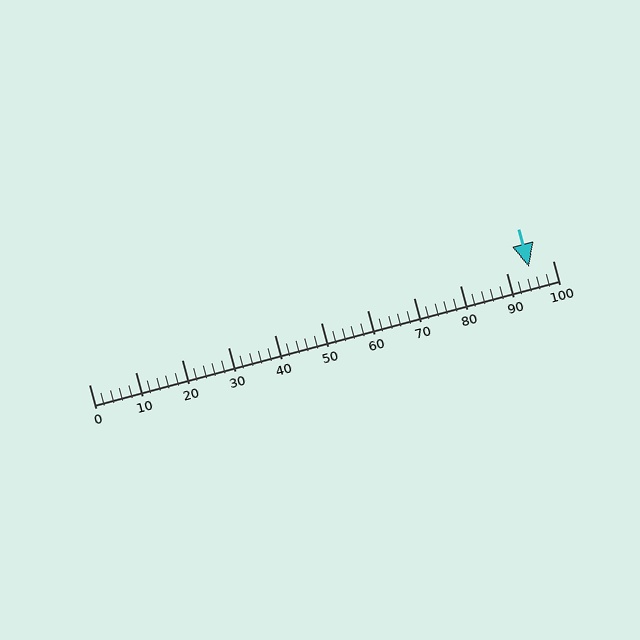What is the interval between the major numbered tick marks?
The major tick marks are spaced 10 units apart.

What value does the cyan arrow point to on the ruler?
The cyan arrow points to approximately 95.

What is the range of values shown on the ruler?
The ruler shows values from 0 to 100.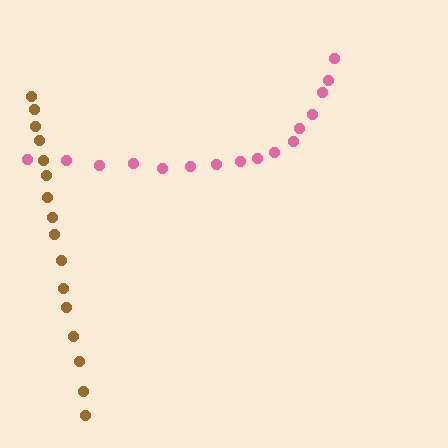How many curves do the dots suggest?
There are 2 distinct paths.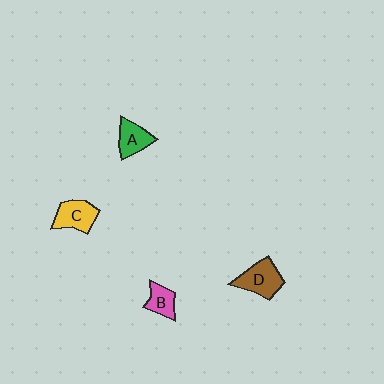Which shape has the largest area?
Shape D (brown).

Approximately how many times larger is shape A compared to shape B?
Approximately 1.2 times.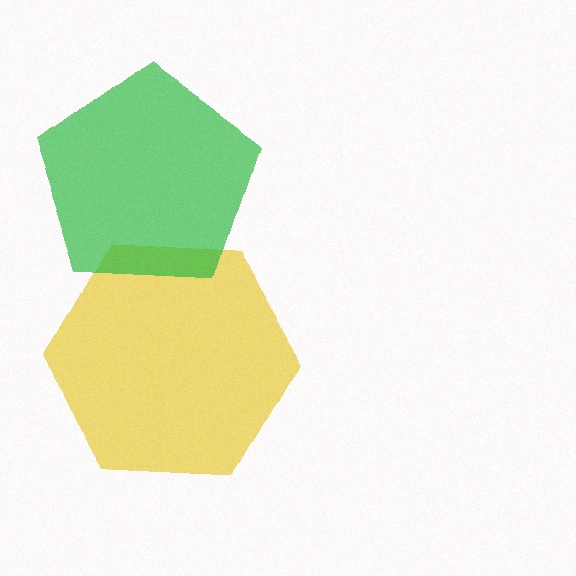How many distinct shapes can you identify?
There are 2 distinct shapes: a yellow hexagon, a green pentagon.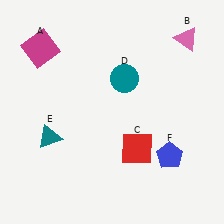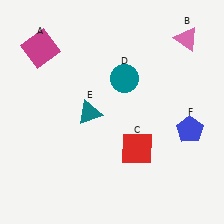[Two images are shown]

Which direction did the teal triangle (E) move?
The teal triangle (E) moved right.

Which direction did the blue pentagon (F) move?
The blue pentagon (F) moved up.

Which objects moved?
The objects that moved are: the teal triangle (E), the blue pentagon (F).